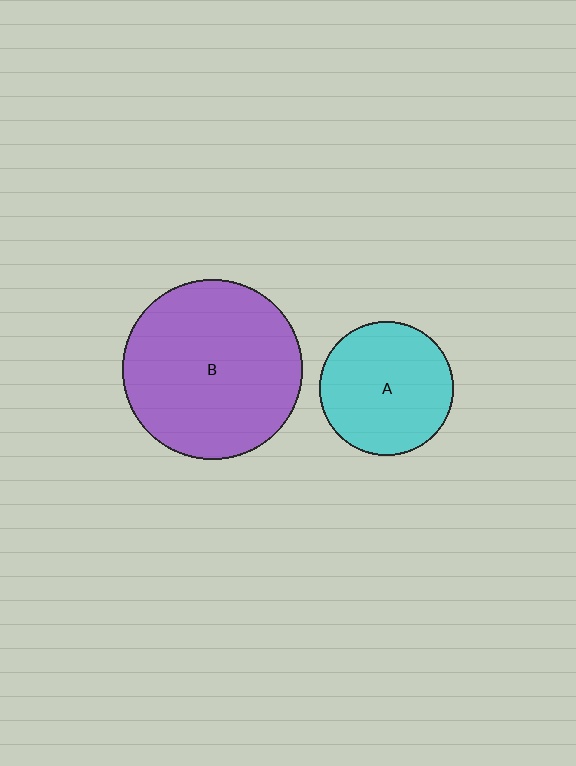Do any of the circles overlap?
No, none of the circles overlap.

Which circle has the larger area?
Circle B (purple).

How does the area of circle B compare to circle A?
Approximately 1.8 times.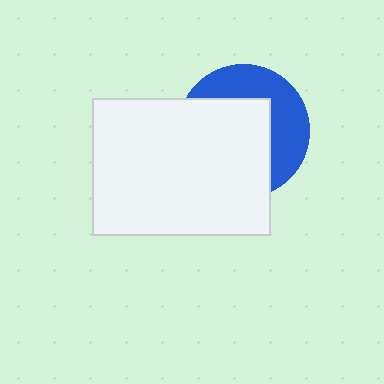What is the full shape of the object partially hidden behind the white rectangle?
The partially hidden object is a blue circle.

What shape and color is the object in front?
The object in front is a white rectangle.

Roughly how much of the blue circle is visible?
A small part of it is visible (roughly 40%).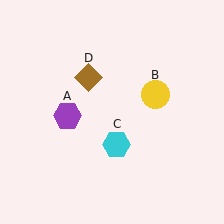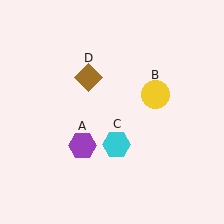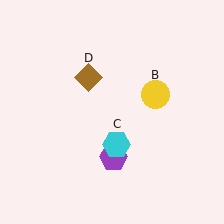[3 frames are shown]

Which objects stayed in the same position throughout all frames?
Yellow circle (object B) and cyan hexagon (object C) and brown diamond (object D) remained stationary.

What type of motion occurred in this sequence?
The purple hexagon (object A) rotated counterclockwise around the center of the scene.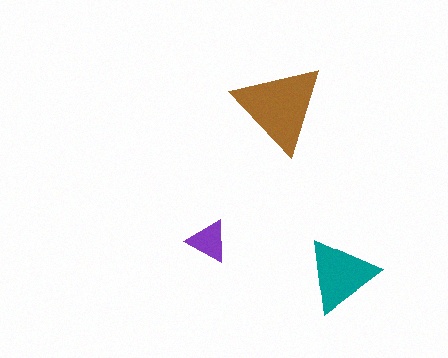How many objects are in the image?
There are 3 objects in the image.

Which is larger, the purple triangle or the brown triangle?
The brown one.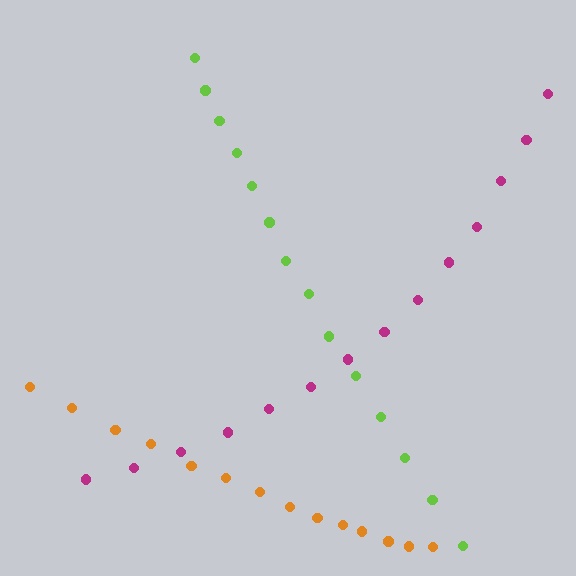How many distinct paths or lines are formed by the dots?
There are 3 distinct paths.